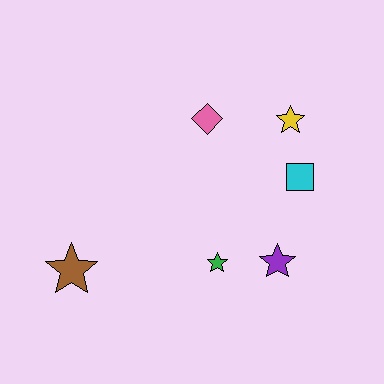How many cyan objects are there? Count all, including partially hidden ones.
There is 1 cyan object.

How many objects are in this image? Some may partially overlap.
There are 6 objects.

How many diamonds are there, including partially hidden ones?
There is 1 diamond.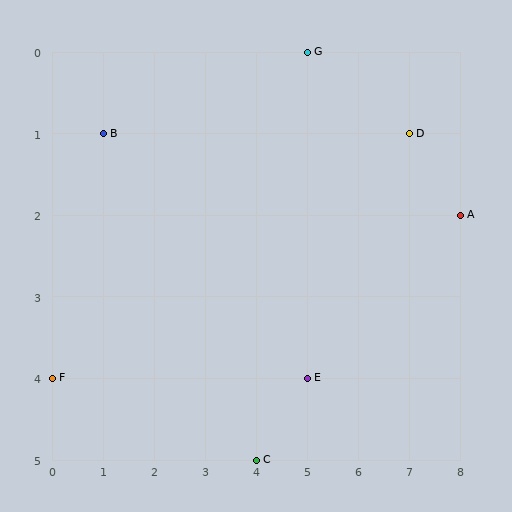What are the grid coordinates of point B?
Point B is at grid coordinates (1, 1).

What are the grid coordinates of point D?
Point D is at grid coordinates (7, 1).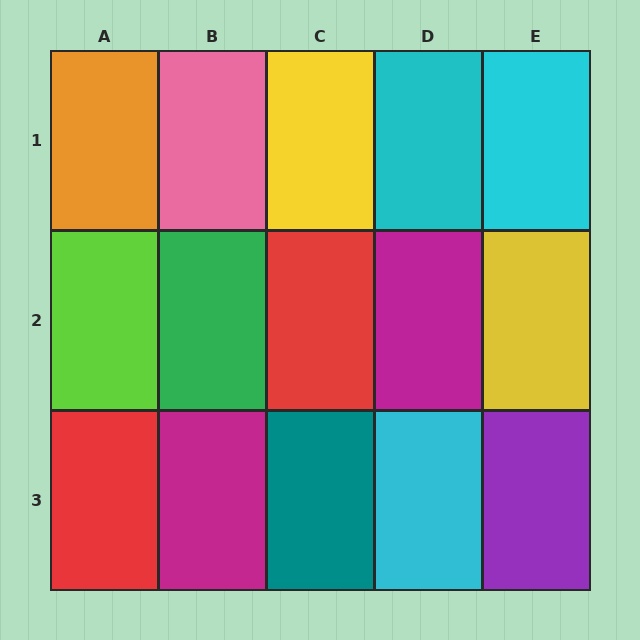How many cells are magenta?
2 cells are magenta.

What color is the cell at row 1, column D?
Cyan.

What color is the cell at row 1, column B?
Pink.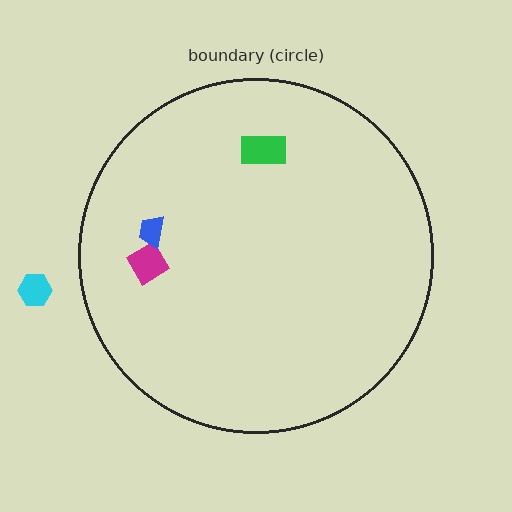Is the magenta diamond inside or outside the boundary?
Inside.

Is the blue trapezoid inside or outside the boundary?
Inside.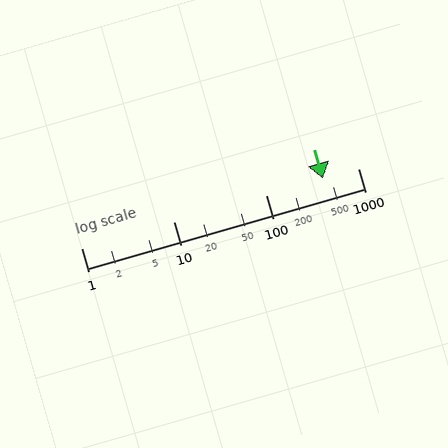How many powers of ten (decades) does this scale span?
The scale spans 3 decades, from 1 to 1000.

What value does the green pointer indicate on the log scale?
The pointer indicates approximately 420.